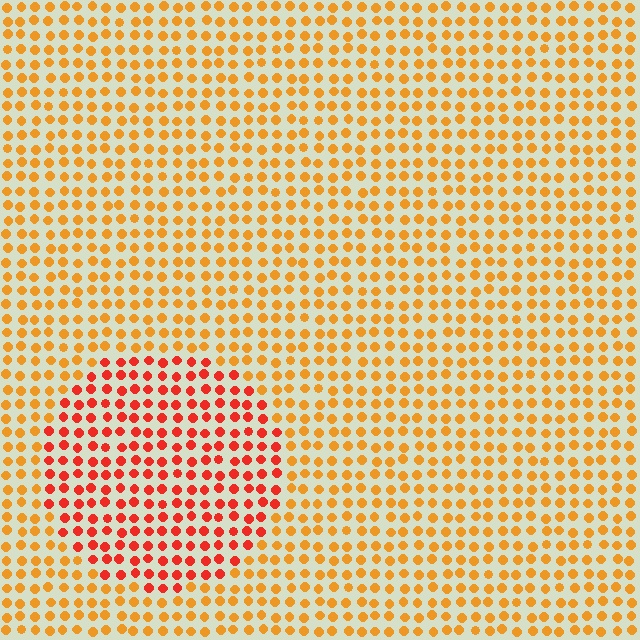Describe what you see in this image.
The image is filled with small orange elements in a uniform arrangement. A circle-shaped region is visible where the elements are tinted to a slightly different hue, forming a subtle color boundary.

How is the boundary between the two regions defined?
The boundary is defined purely by a slight shift in hue (about 33 degrees). Spacing, size, and orientation are identical on both sides.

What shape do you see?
I see a circle.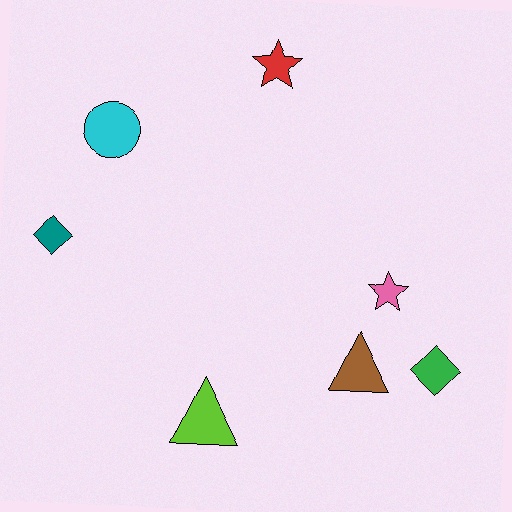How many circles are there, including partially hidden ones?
There is 1 circle.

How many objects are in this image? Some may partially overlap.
There are 7 objects.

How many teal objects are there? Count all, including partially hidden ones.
There is 1 teal object.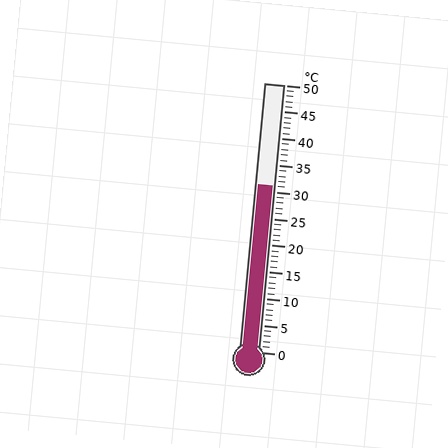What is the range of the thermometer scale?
The thermometer scale ranges from 0°C to 50°C.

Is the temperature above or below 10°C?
The temperature is above 10°C.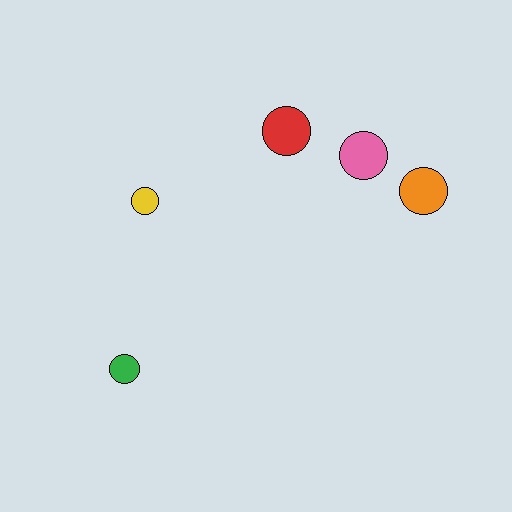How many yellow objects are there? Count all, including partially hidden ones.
There is 1 yellow object.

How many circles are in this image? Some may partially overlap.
There are 5 circles.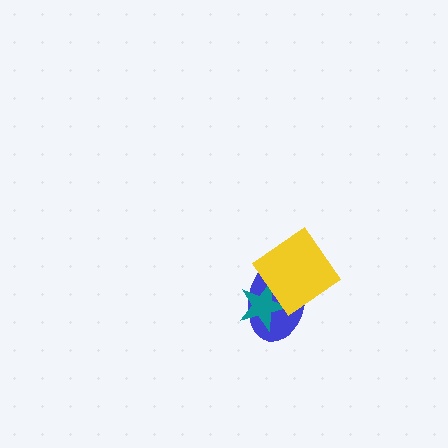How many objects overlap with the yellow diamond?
2 objects overlap with the yellow diamond.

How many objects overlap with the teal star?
2 objects overlap with the teal star.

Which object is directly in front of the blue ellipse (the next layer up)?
The teal star is directly in front of the blue ellipse.